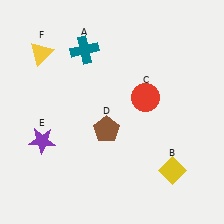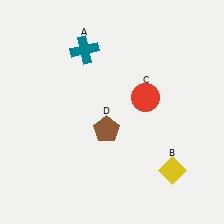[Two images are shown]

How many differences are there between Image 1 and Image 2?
There are 2 differences between the two images.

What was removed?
The yellow triangle (F), the purple star (E) were removed in Image 2.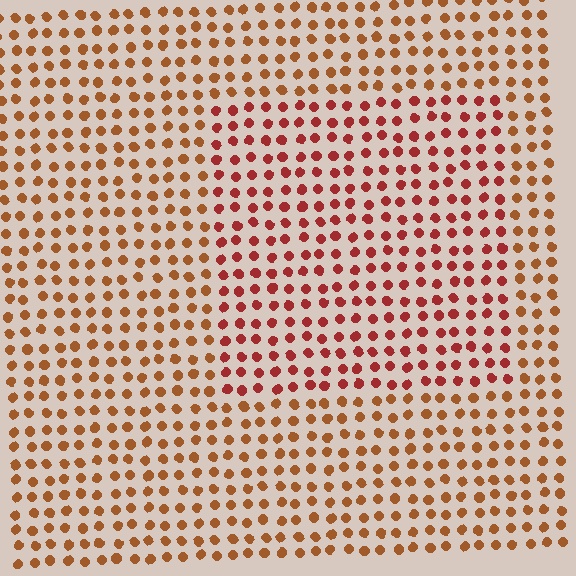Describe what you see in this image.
The image is filled with small brown elements in a uniform arrangement. A rectangle-shaped region is visible where the elements are tinted to a slightly different hue, forming a subtle color boundary.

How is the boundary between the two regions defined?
The boundary is defined purely by a slight shift in hue (about 26 degrees). Spacing, size, and orientation are identical on both sides.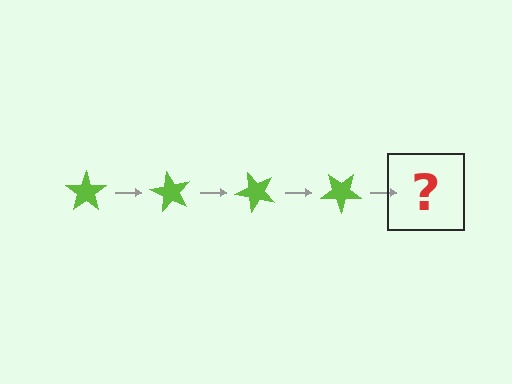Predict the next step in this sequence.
The next step is a lime star rotated 240 degrees.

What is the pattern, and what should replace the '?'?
The pattern is that the star rotates 60 degrees each step. The '?' should be a lime star rotated 240 degrees.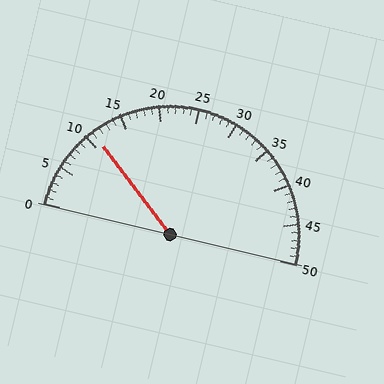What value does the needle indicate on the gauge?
The needle indicates approximately 11.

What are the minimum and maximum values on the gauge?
The gauge ranges from 0 to 50.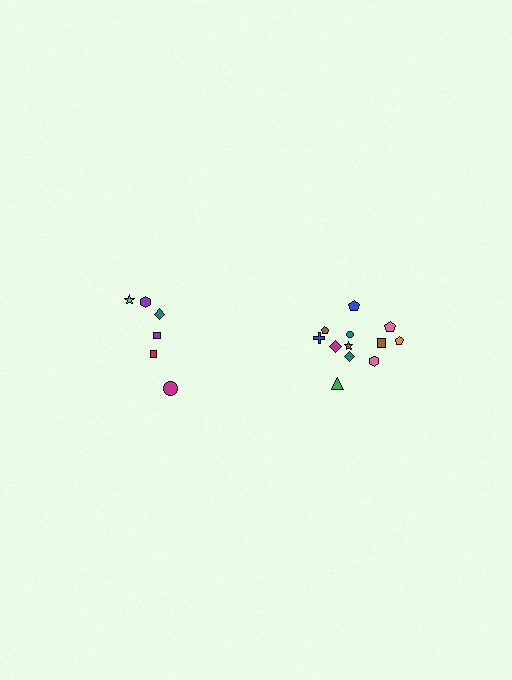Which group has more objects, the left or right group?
The right group.